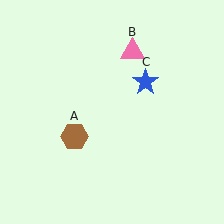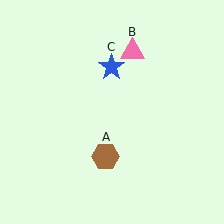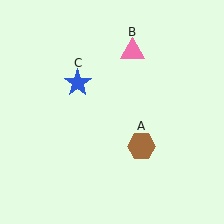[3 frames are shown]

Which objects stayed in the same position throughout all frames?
Pink triangle (object B) remained stationary.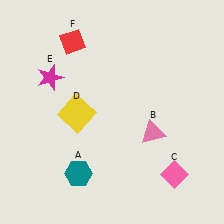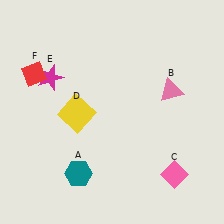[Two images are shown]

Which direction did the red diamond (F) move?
The red diamond (F) moved left.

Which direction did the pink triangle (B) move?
The pink triangle (B) moved up.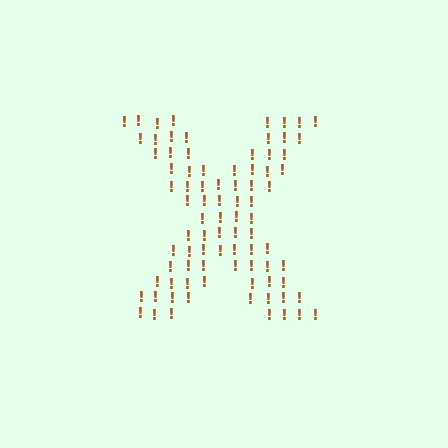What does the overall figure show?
The overall figure shows the letter X.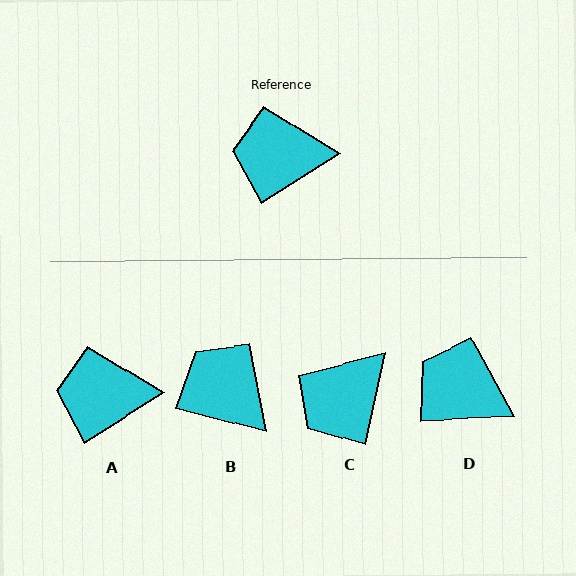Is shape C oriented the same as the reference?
No, it is off by about 46 degrees.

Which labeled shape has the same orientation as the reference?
A.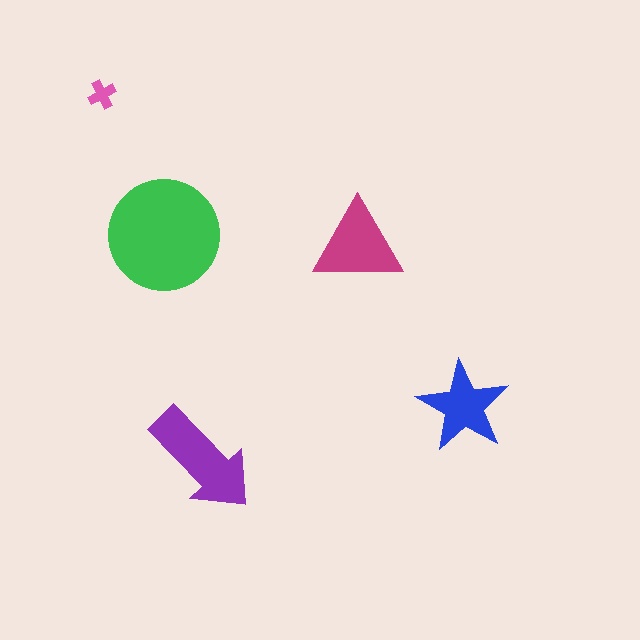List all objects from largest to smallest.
The green circle, the purple arrow, the magenta triangle, the blue star, the pink cross.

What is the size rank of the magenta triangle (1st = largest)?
3rd.